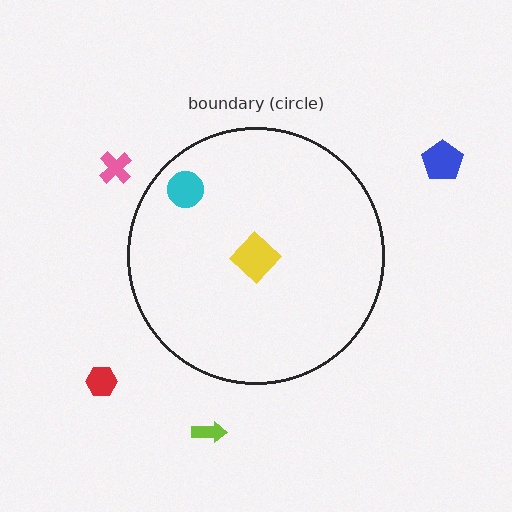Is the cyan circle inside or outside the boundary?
Inside.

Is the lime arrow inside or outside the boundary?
Outside.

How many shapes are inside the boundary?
2 inside, 4 outside.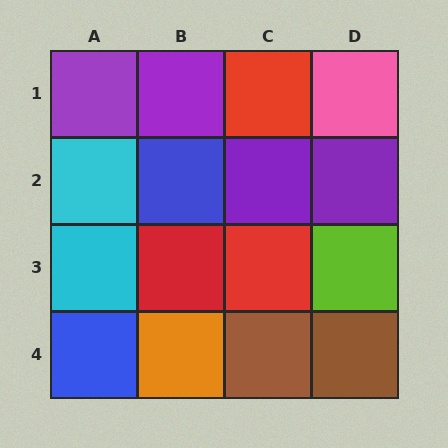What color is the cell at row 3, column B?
Red.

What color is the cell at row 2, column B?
Blue.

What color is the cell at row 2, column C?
Purple.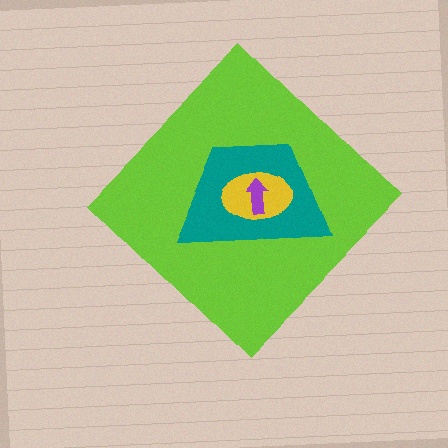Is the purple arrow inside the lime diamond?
Yes.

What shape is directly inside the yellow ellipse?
The purple arrow.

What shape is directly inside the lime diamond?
The teal trapezoid.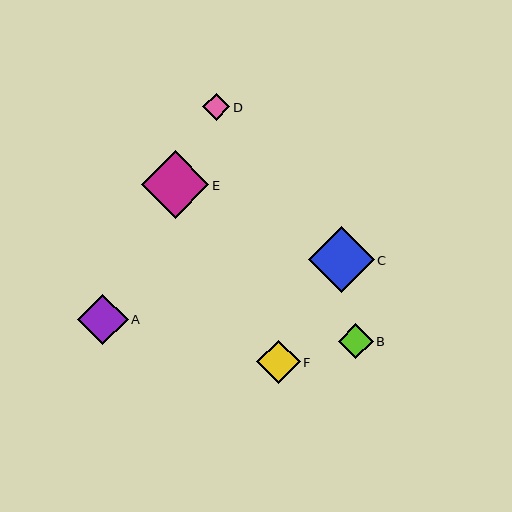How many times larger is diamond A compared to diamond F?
Diamond A is approximately 1.2 times the size of diamond F.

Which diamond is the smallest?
Diamond D is the smallest with a size of approximately 27 pixels.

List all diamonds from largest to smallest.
From largest to smallest: E, C, A, F, B, D.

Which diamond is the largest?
Diamond E is the largest with a size of approximately 68 pixels.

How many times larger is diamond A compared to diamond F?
Diamond A is approximately 1.2 times the size of diamond F.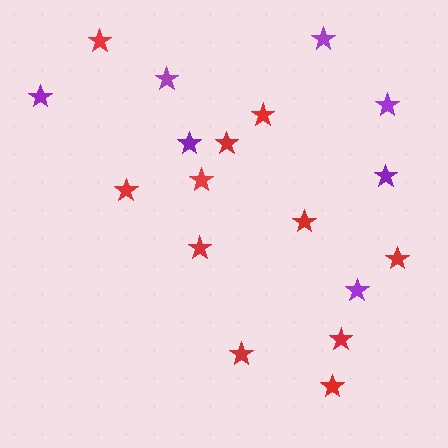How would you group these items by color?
There are 2 groups: one group of red stars (11) and one group of purple stars (7).